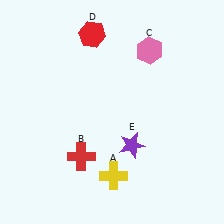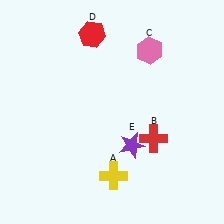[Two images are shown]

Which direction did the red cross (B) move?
The red cross (B) moved right.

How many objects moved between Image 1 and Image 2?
1 object moved between the two images.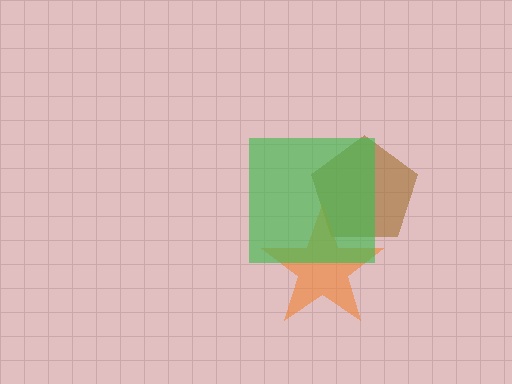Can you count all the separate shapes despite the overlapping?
Yes, there are 3 separate shapes.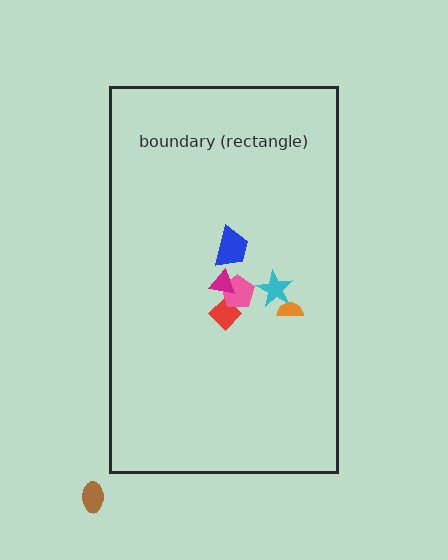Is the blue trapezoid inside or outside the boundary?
Inside.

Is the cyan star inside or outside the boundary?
Inside.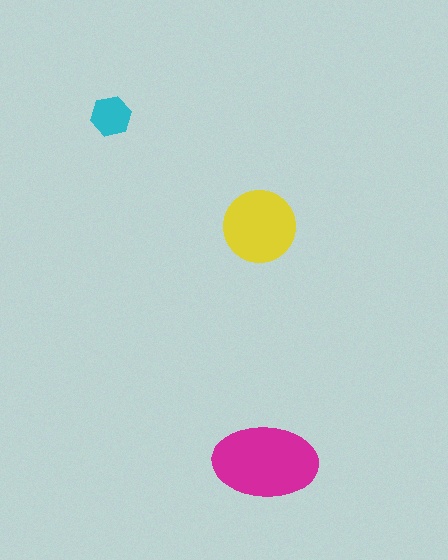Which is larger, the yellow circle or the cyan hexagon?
The yellow circle.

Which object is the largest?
The magenta ellipse.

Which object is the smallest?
The cyan hexagon.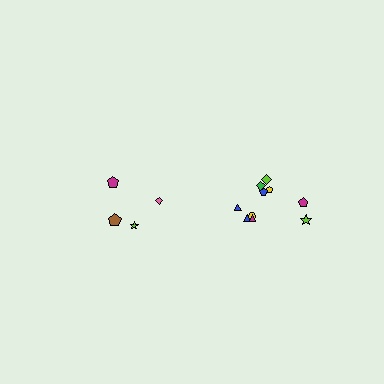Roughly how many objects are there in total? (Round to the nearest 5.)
Roughly 15 objects in total.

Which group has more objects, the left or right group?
The right group.